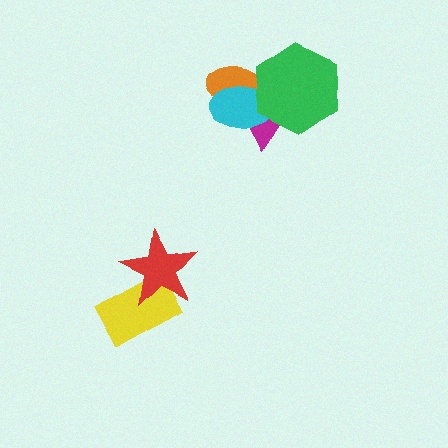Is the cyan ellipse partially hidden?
Yes, it is partially covered by another shape.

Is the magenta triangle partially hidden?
Yes, it is partially covered by another shape.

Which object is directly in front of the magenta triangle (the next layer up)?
The cyan ellipse is directly in front of the magenta triangle.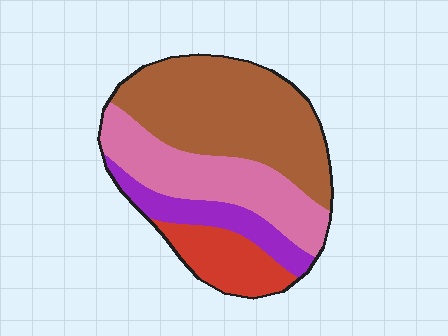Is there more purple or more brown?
Brown.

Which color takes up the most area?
Brown, at roughly 45%.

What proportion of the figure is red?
Red covers roughly 15% of the figure.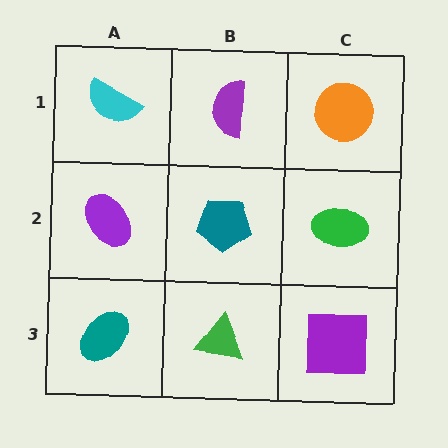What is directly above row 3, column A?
A purple ellipse.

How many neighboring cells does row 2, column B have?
4.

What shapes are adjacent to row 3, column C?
A green ellipse (row 2, column C), a green triangle (row 3, column B).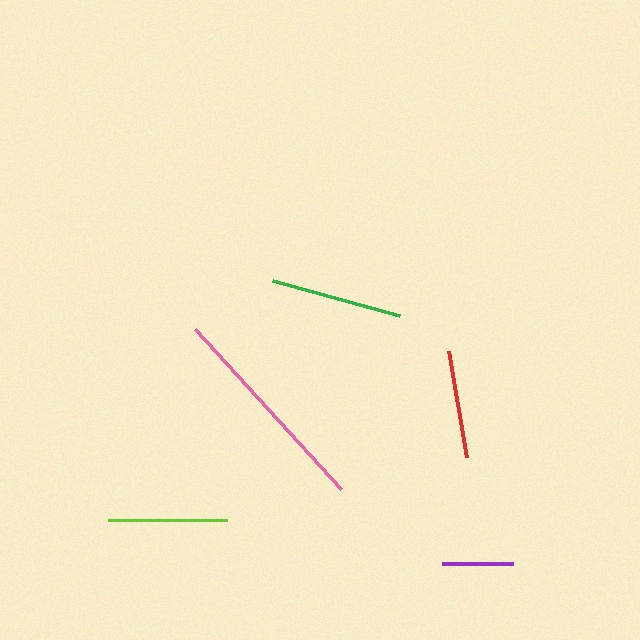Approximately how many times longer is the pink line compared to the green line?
The pink line is approximately 1.6 times the length of the green line.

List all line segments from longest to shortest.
From longest to shortest: pink, green, lime, red, purple.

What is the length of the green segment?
The green segment is approximately 132 pixels long.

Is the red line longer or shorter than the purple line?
The red line is longer than the purple line.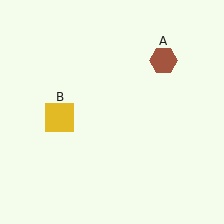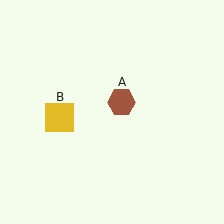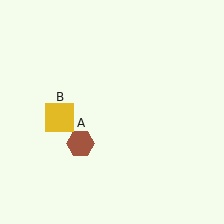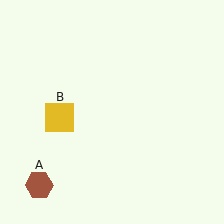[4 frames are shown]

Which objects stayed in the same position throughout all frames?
Yellow square (object B) remained stationary.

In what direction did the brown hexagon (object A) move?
The brown hexagon (object A) moved down and to the left.